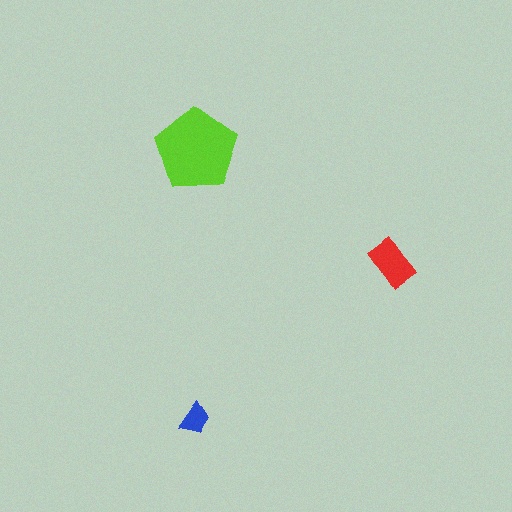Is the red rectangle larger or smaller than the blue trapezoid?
Larger.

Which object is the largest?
The lime pentagon.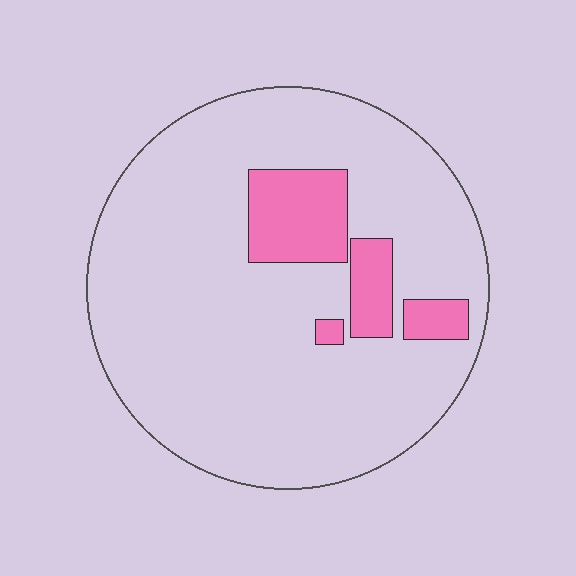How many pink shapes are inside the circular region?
4.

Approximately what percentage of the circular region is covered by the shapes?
Approximately 15%.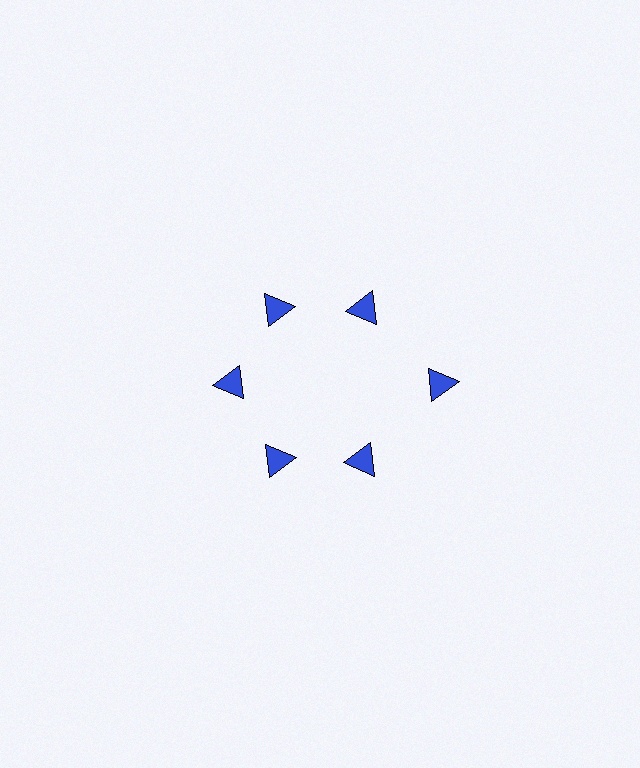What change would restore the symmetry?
The symmetry would be restored by moving it inward, back onto the ring so that all 6 triangles sit at equal angles and equal distance from the center.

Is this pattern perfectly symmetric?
No. The 6 blue triangles are arranged in a ring, but one element near the 3 o'clock position is pushed outward from the center, breaking the 6-fold rotational symmetry.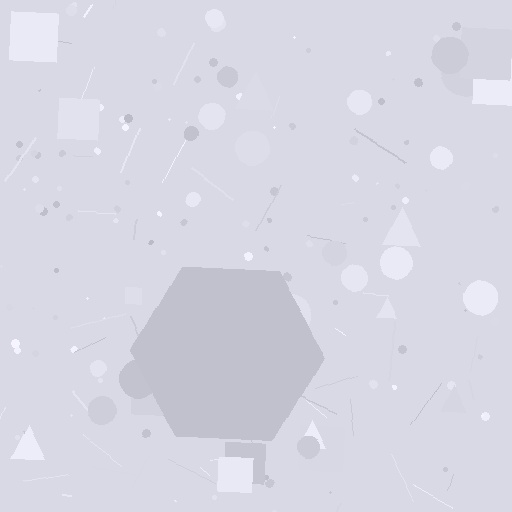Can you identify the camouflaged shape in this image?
The camouflaged shape is a hexagon.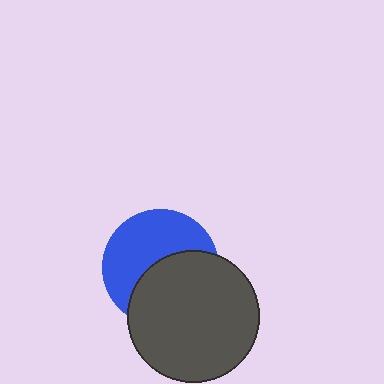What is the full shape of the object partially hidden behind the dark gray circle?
The partially hidden object is a blue circle.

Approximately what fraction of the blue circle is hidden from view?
Roughly 48% of the blue circle is hidden behind the dark gray circle.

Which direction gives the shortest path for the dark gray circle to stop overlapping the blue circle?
Moving down gives the shortest separation.